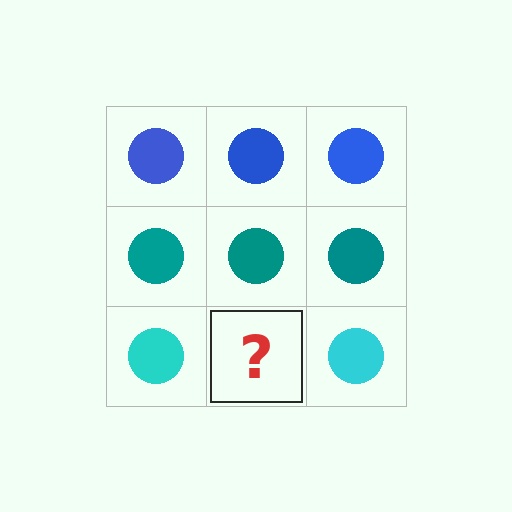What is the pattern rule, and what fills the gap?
The rule is that each row has a consistent color. The gap should be filled with a cyan circle.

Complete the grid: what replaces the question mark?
The question mark should be replaced with a cyan circle.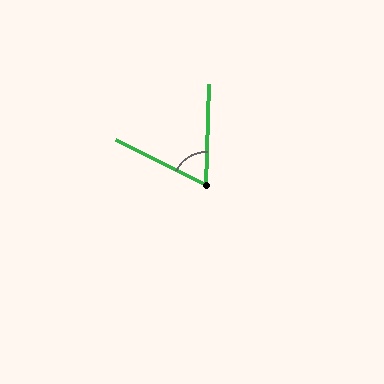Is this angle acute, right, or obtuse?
It is acute.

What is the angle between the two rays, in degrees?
Approximately 66 degrees.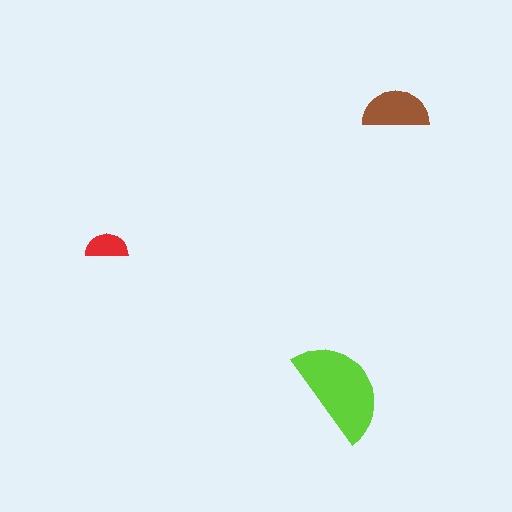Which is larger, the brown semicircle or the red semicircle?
The brown one.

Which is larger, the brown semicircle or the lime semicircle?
The lime one.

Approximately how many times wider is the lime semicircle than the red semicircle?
About 2.5 times wider.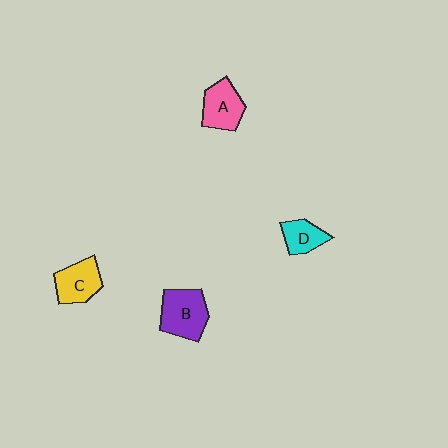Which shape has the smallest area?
Shape D (cyan).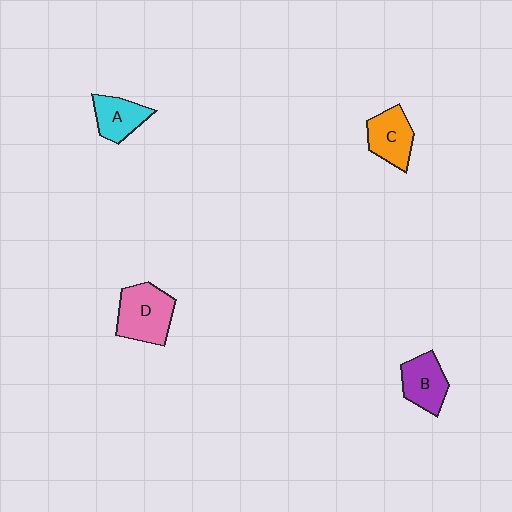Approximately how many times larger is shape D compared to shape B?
Approximately 1.3 times.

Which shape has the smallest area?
Shape A (cyan).